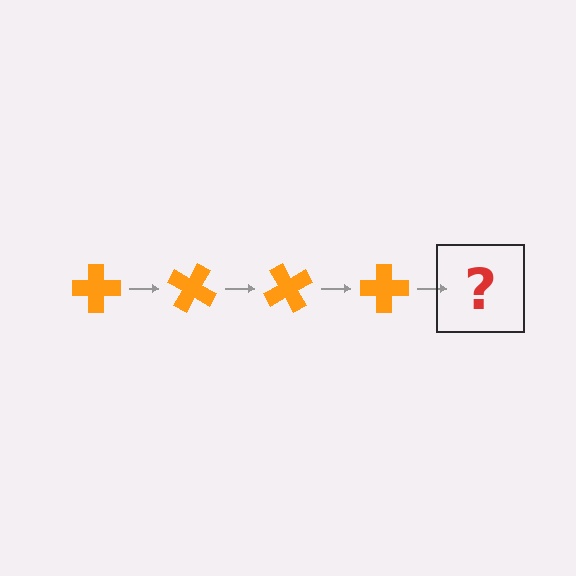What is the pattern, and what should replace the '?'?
The pattern is that the cross rotates 30 degrees each step. The '?' should be an orange cross rotated 120 degrees.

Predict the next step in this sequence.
The next step is an orange cross rotated 120 degrees.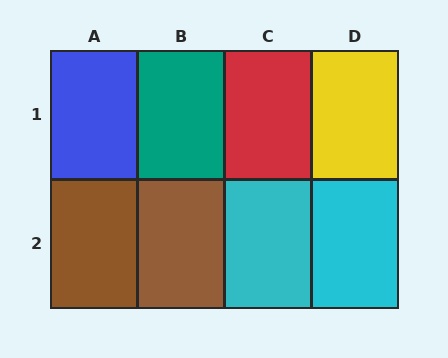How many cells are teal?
1 cell is teal.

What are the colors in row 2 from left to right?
Brown, brown, cyan, cyan.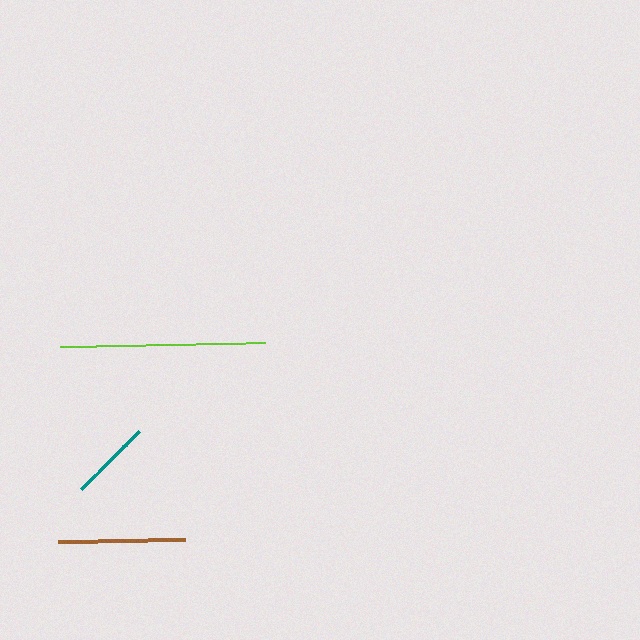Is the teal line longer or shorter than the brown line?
The brown line is longer than the teal line.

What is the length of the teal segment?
The teal segment is approximately 82 pixels long.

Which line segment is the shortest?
The teal line is the shortest at approximately 82 pixels.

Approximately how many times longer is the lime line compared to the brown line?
The lime line is approximately 1.6 times the length of the brown line.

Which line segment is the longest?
The lime line is the longest at approximately 205 pixels.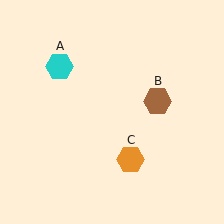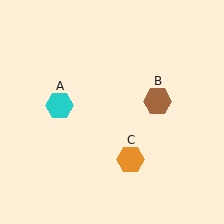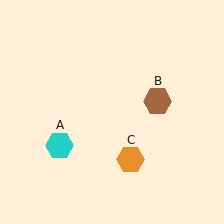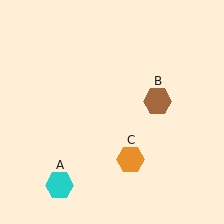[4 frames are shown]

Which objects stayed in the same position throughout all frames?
Brown hexagon (object B) and orange hexagon (object C) remained stationary.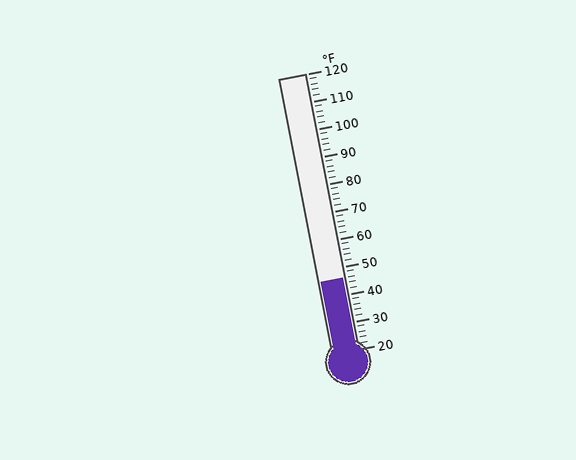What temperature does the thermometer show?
The thermometer shows approximately 46°F.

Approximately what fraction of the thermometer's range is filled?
The thermometer is filled to approximately 25% of its range.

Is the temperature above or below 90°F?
The temperature is below 90°F.